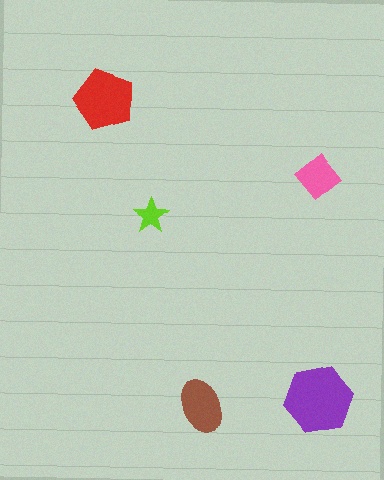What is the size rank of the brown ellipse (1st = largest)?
3rd.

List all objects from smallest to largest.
The lime star, the pink diamond, the brown ellipse, the red pentagon, the purple hexagon.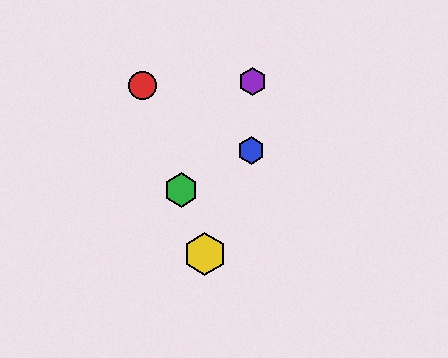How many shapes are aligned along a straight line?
3 shapes (the red circle, the green hexagon, the yellow hexagon) are aligned along a straight line.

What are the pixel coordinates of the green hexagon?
The green hexagon is at (181, 190).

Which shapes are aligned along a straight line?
The red circle, the green hexagon, the yellow hexagon are aligned along a straight line.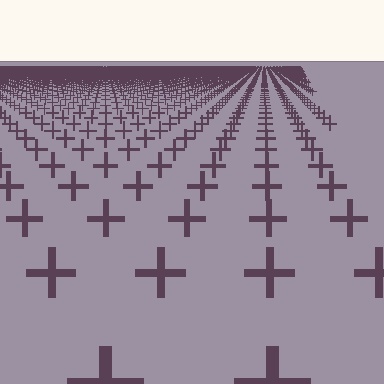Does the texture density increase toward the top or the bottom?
Density increases toward the top.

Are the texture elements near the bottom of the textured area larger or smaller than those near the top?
Larger. Near the bottom, elements are closer to the viewer and appear at a bigger on-screen size.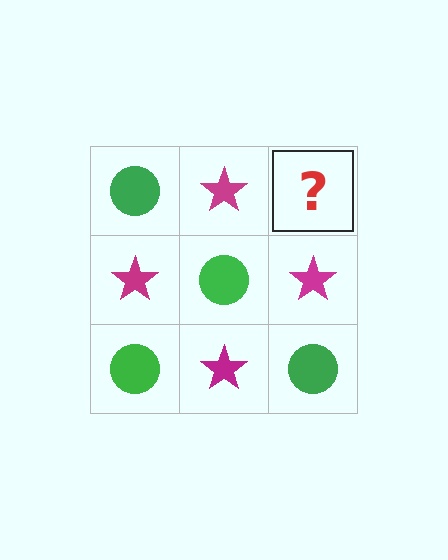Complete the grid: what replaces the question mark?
The question mark should be replaced with a green circle.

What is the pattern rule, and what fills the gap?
The rule is that it alternates green circle and magenta star in a checkerboard pattern. The gap should be filled with a green circle.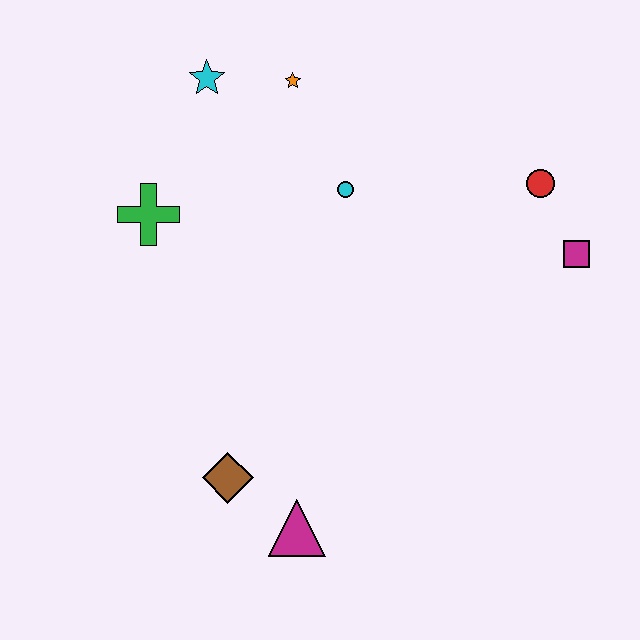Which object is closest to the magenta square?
The red circle is closest to the magenta square.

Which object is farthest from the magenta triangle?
The cyan star is farthest from the magenta triangle.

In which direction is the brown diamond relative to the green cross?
The brown diamond is below the green cross.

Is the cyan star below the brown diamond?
No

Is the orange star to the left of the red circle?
Yes